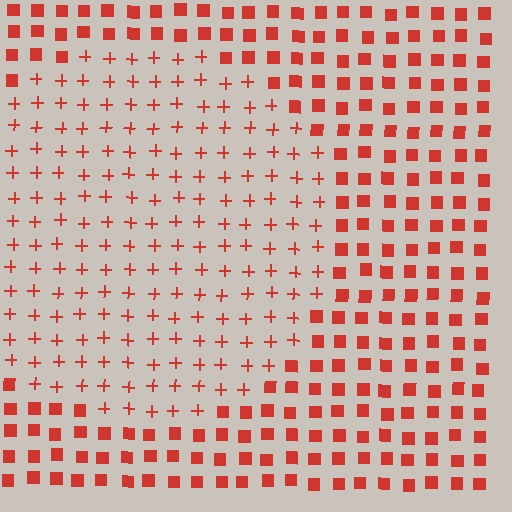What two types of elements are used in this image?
The image uses plus signs inside the circle region and squares outside it.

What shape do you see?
I see a circle.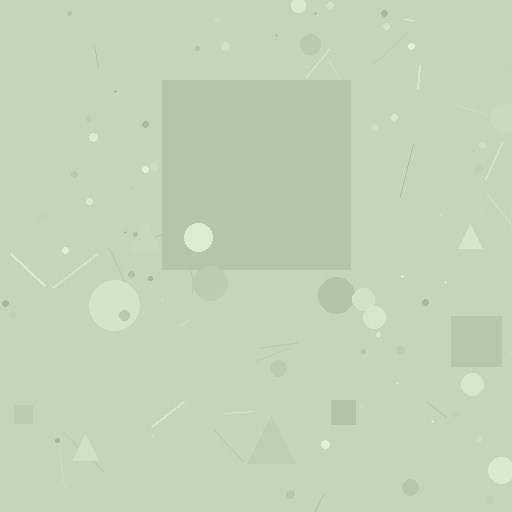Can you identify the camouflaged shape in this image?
The camouflaged shape is a square.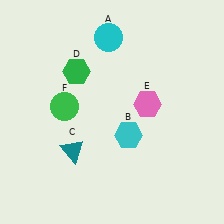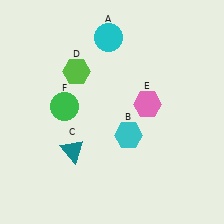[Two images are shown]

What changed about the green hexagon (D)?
In Image 1, D is green. In Image 2, it changed to lime.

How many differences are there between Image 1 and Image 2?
There is 1 difference between the two images.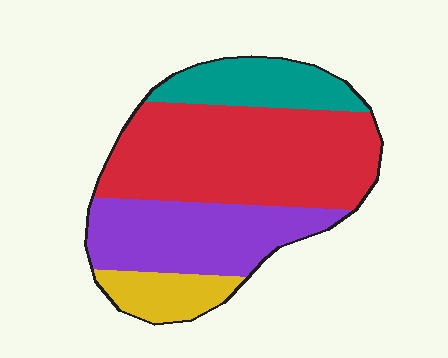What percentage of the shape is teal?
Teal covers 15% of the shape.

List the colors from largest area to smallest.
From largest to smallest: red, purple, teal, yellow.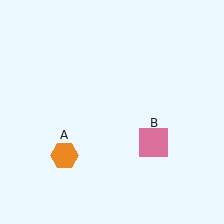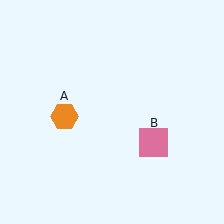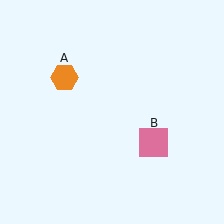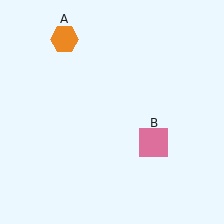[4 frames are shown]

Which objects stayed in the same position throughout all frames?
Pink square (object B) remained stationary.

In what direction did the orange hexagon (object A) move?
The orange hexagon (object A) moved up.